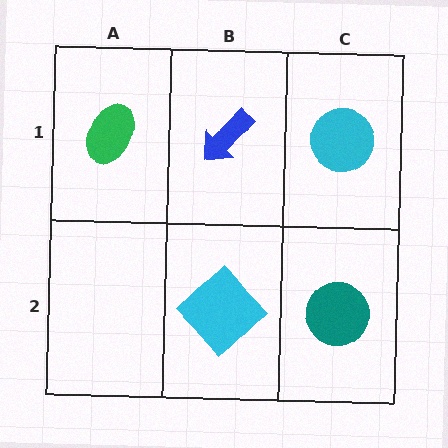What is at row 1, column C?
A cyan circle.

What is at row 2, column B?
A cyan diamond.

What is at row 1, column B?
A blue arrow.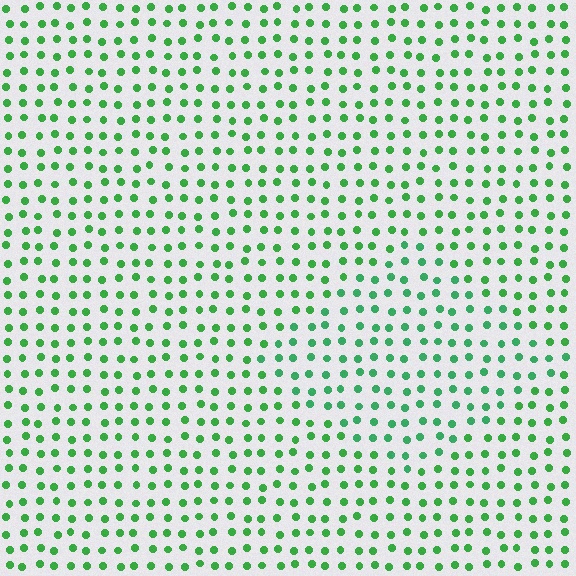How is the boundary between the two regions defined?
The boundary is defined purely by a slight shift in hue (about 18 degrees). Spacing, size, and orientation are identical on both sides.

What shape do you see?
I see a diamond.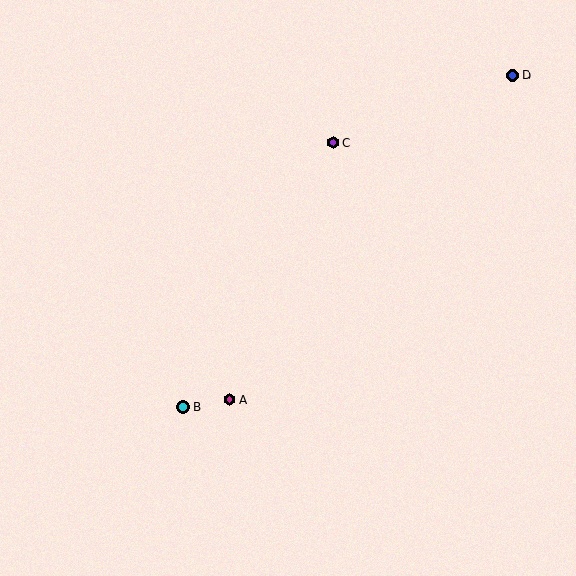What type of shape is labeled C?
Shape C is a purple hexagon.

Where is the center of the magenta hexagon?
The center of the magenta hexagon is at (229, 400).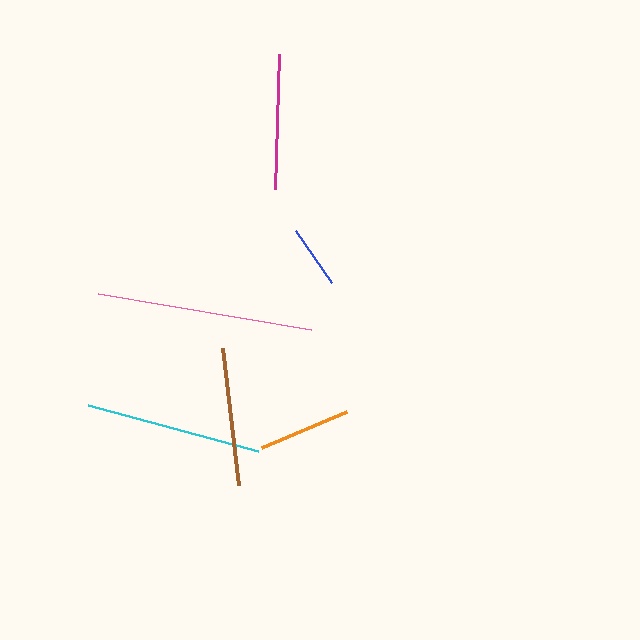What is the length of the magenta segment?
The magenta segment is approximately 135 pixels long.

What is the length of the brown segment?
The brown segment is approximately 139 pixels long.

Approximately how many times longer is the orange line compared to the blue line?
The orange line is approximately 1.5 times the length of the blue line.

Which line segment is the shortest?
The blue line is the shortest at approximately 63 pixels.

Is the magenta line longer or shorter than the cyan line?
The cyan line is longer than the magenta line.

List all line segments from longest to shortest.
From longest to shortest: pink, cyan, brown, magenta, orange, blue.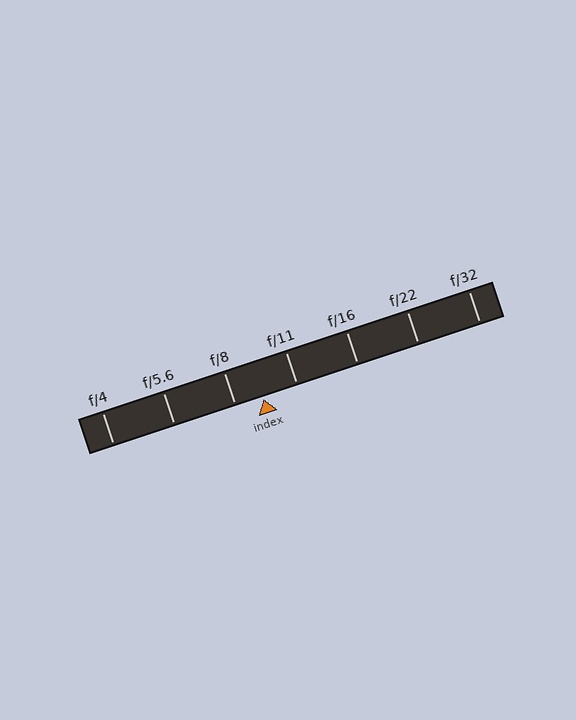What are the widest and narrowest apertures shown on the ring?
The widest aperture shown is f/4 and the narrowest is f/32.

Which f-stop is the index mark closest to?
The index mark is closest to f/8.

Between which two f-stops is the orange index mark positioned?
The index mark is between f/8 and f/11.